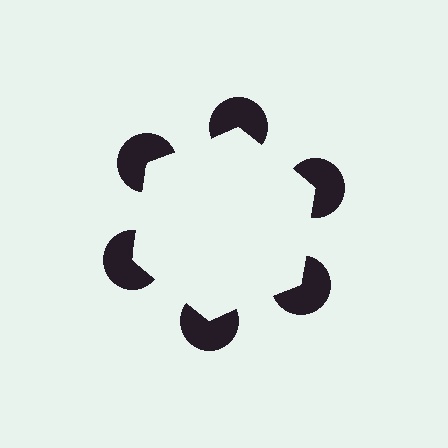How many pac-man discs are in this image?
There are 6 — one at each vertex of the illusory hexagon.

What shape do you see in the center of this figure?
An illusory hexagon — its edges are inferred from the aligned wedge cuts in the pac-man discs, not physically drawn.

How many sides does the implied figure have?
6 sides.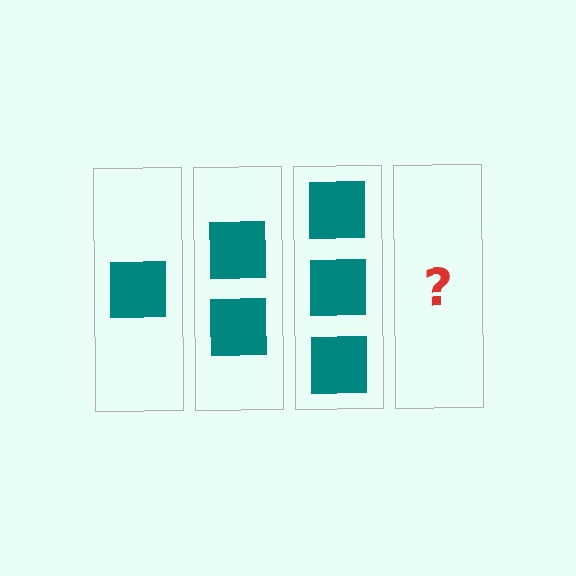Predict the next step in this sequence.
The next step is 4 squares.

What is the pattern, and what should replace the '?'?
The pattern is that each step adds one more square. The '?' should be 4 squares.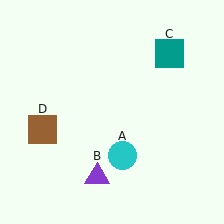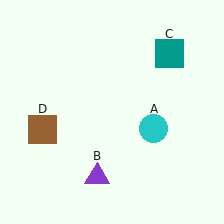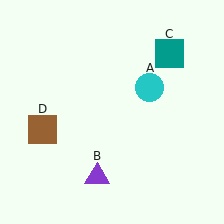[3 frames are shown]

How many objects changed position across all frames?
1 object changed position: cyan circle (object A).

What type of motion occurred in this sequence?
The cyan circle (object A) rotated counterclockwise around the center of the scene.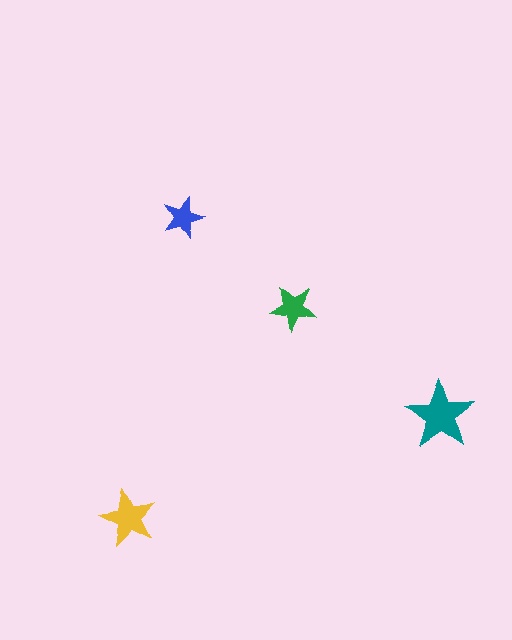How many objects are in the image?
There are 4 objects in the image.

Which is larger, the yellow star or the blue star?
The yellow one.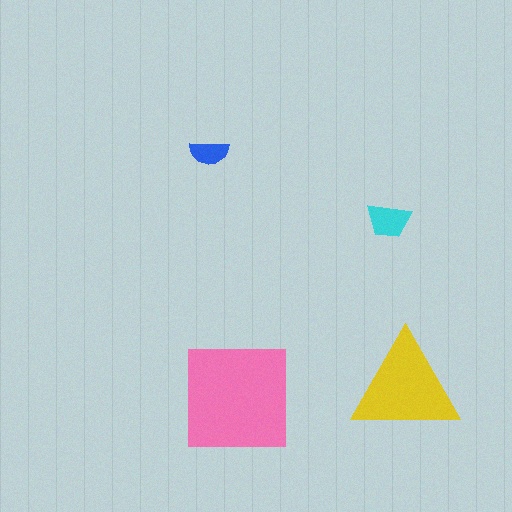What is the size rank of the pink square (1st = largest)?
1st.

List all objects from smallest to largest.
The blue semicircle, the cyan trapezoid, the yellow triangle, the pink square.